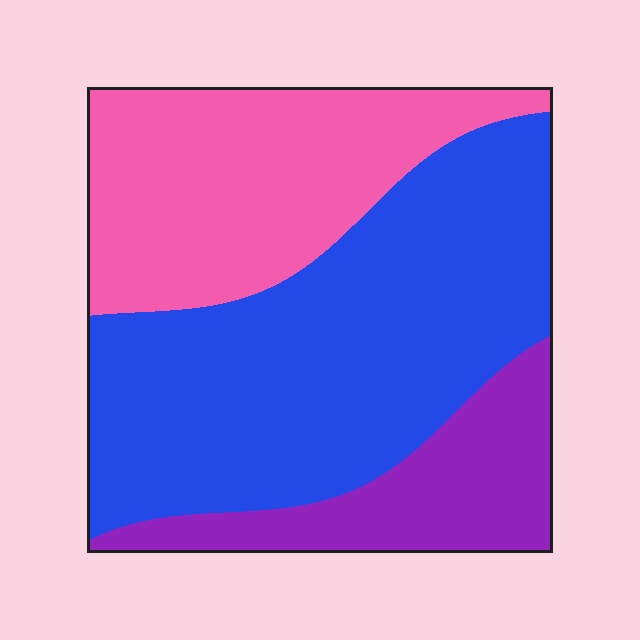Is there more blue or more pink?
Blue.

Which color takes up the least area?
Purple, at roughly 20%.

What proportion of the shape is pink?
Pink takes up about one third (1/3) of the shape.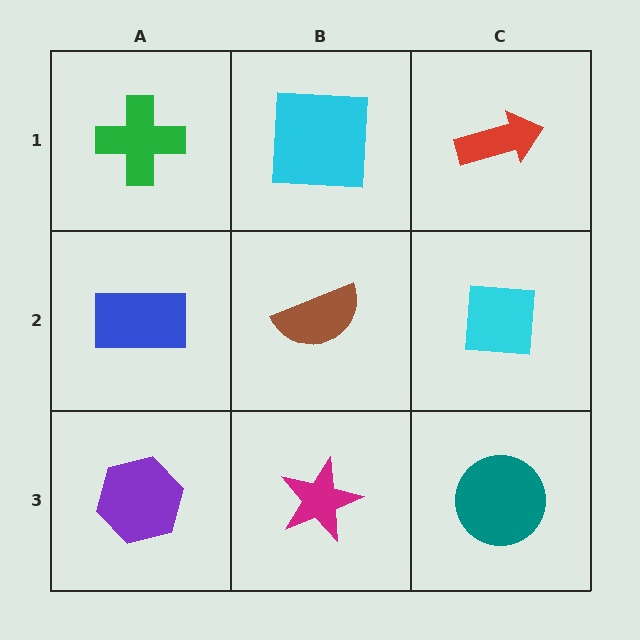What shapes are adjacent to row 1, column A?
A blue rectangle (row 2, column A), a cyan square (row 1, column B).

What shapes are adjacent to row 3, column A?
A blue rectangle (row 2, column A), a magenta star (row 3, column B).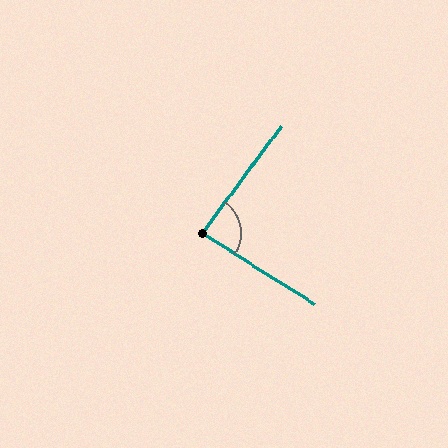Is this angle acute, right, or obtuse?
It is approximately a right angle.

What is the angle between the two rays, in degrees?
Approximately 86 degrees.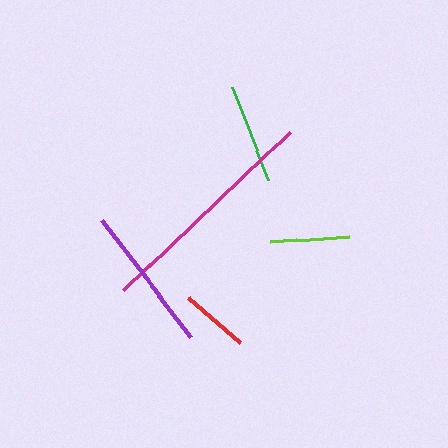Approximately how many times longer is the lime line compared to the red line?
The lime line is approximately 1.2 times the length of the red line.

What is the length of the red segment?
The red segment is approximately 68 pixels long.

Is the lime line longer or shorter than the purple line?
The purple line is longer than the lime line.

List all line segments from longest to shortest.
From longest to shortest: magenta, purple, green, lime, red.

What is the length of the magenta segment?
The magenta segment is approximately 230 pixels long.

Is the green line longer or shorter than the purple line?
The purple line is longer than the green line.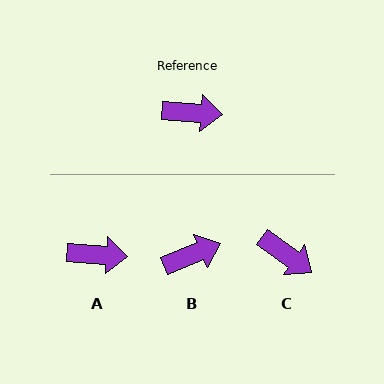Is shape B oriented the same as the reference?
No, it is off by about 26 degrees.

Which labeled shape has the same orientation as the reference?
A.